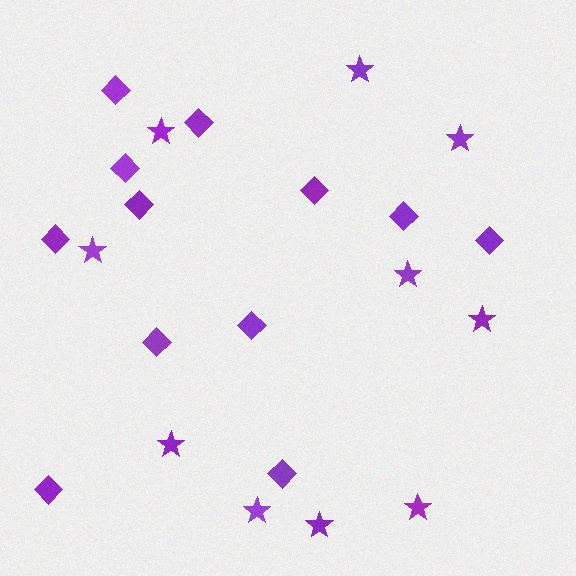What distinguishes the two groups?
There are 2 groups: one group of diamonds (12) and one group of stars (10).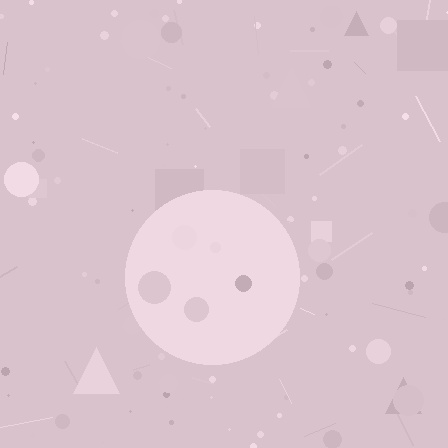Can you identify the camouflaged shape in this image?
The camouflaged shape is a circle.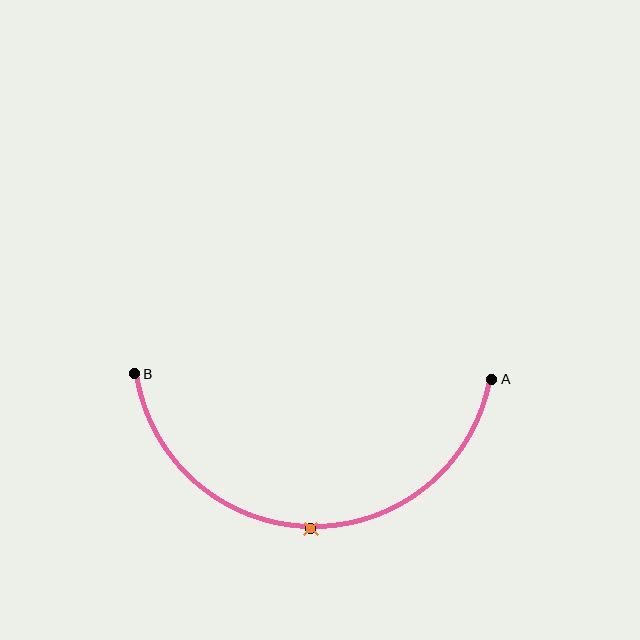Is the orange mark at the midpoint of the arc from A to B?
Yes. The orange mark lies on the arc at equal arc-length from both A and B — it is the arc midpoint.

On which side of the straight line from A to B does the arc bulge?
The arc bulges below the straight line connecting A and B.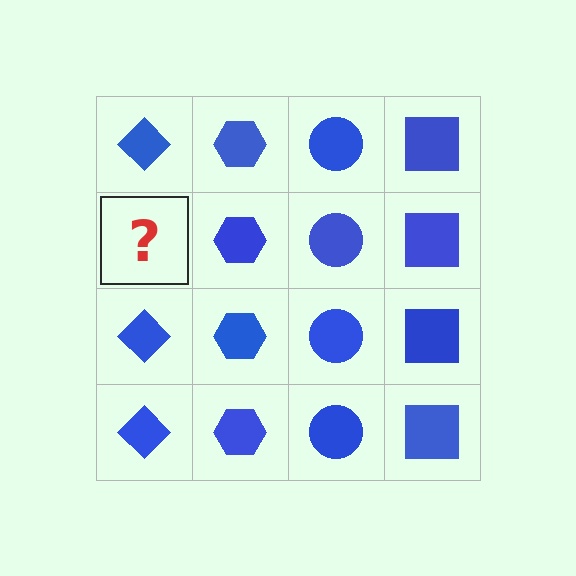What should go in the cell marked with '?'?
The missing cell should contain a blue diamond.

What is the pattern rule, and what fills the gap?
The rule is that each column has a consistent shape. The gap should be filled with a blue diamond.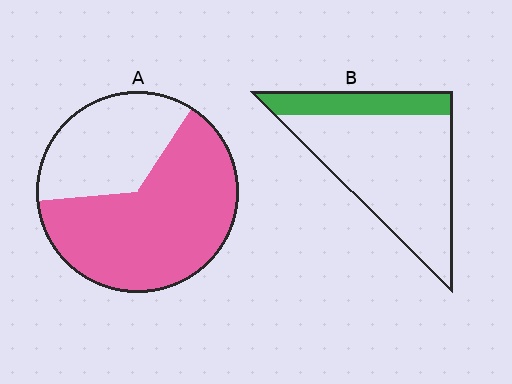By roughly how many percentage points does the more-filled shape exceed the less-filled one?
By roughly 40 percentage points (A over B).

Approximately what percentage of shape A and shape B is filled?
A is approximately 65% and B is approximately 20%.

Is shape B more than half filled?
No.